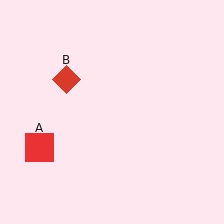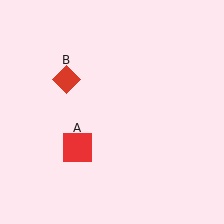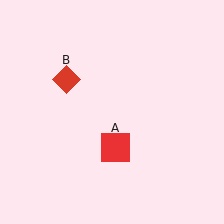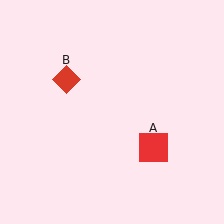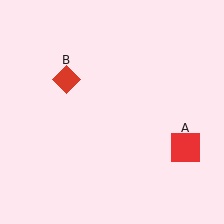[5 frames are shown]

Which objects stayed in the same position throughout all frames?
Red diamond (object B) remained stationary.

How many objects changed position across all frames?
1 object changed position: red square (object A).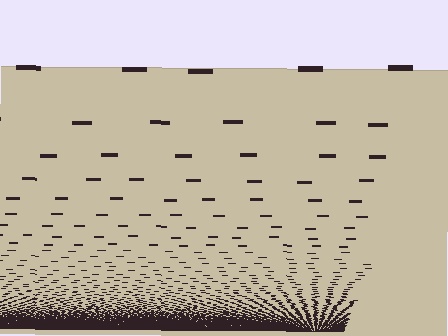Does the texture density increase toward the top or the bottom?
Density increases toward the bottom.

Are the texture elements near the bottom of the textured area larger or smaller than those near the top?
Smaller. The gradient is inverted — elements near the bottom are smaller and denser.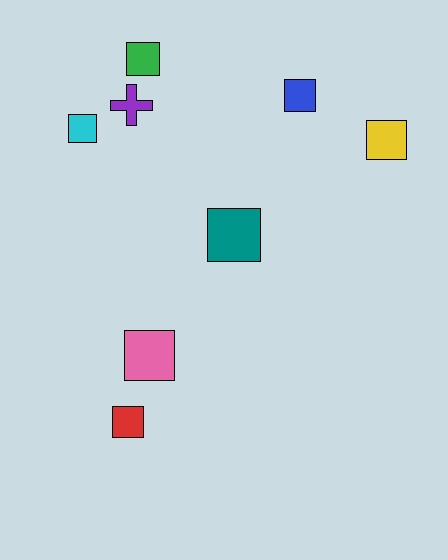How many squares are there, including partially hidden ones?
There are 7 squares.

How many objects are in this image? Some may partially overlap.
There are 8 objects.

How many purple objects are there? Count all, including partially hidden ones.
There is 1 purple object.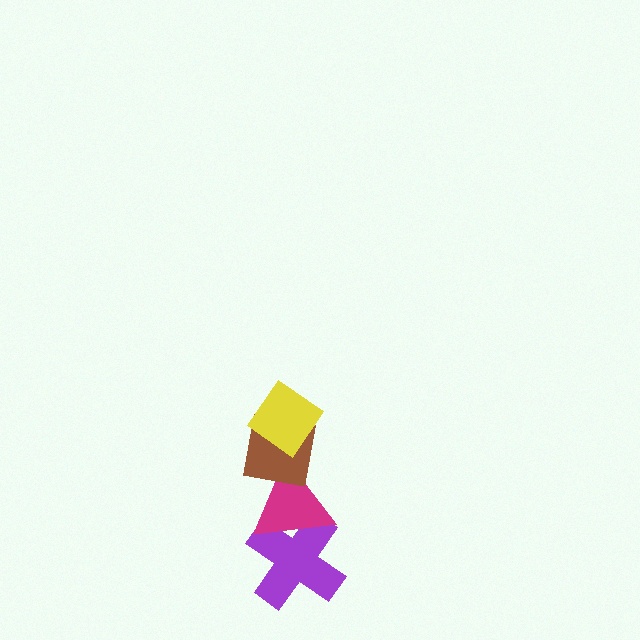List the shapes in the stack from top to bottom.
From top to bottom: the yellow diamond, the brown square, the magenta triangle, the purple cross.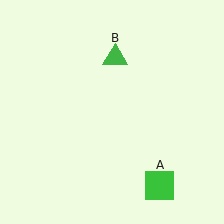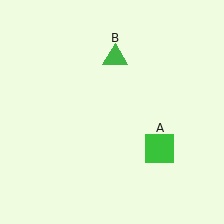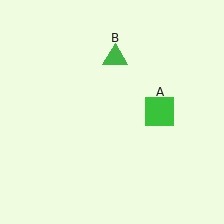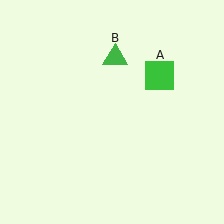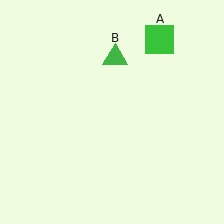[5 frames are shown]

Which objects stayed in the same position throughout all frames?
Green triangle (object B) remained stationary.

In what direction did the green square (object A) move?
The green square (object A) moved up.